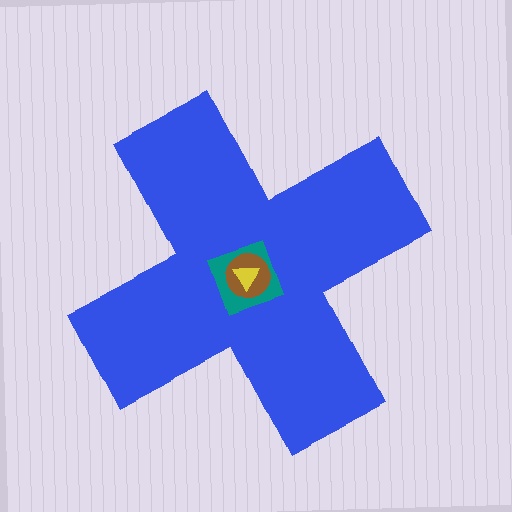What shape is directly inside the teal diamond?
The brown circle.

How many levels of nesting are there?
4.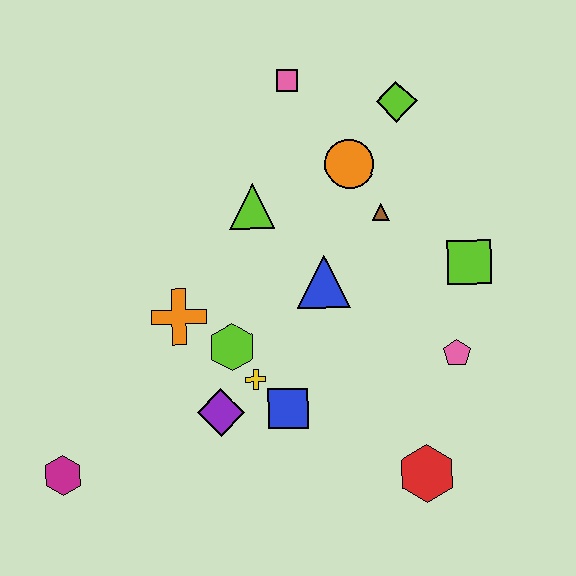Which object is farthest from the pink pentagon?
The magenta hexagon is farthest from the pink pentagon.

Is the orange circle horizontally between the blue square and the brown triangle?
Yes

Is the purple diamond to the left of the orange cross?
No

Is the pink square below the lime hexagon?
No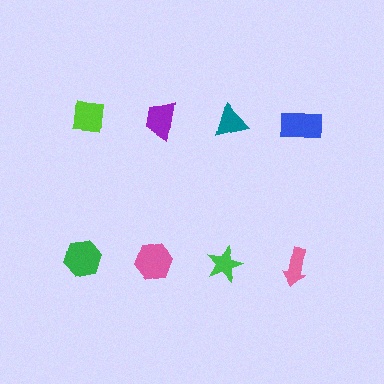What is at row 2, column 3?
A green star.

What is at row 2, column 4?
A pink arrow.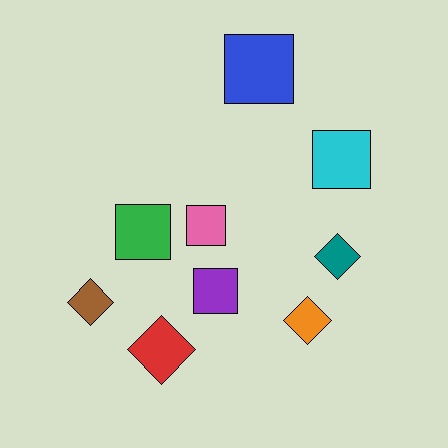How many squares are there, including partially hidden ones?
There are 5 squares.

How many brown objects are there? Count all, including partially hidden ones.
There is 1 brown object.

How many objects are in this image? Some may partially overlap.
There are 9 objects.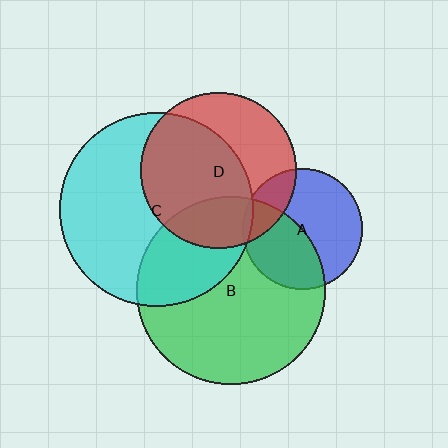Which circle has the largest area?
Circle C (cyan).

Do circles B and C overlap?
Yes.